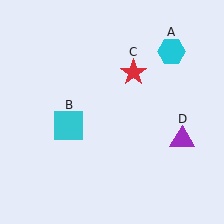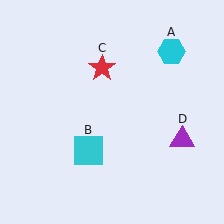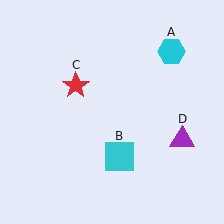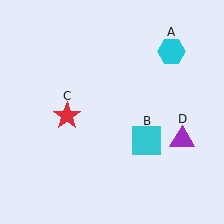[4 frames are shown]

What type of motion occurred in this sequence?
The cyan square (object B), red star (object C) rotated counterclockwise around the center of the scene.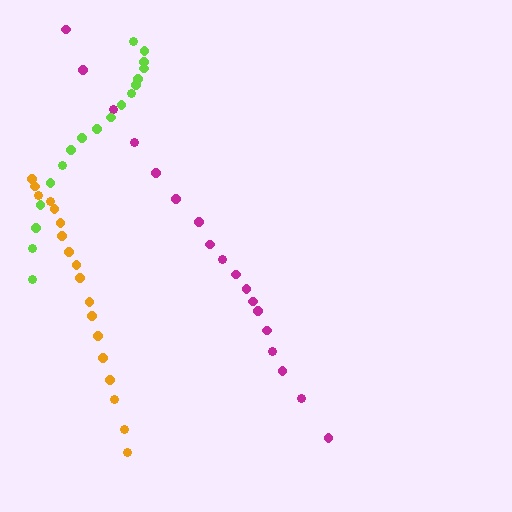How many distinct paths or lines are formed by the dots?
There are 3 distinct paths.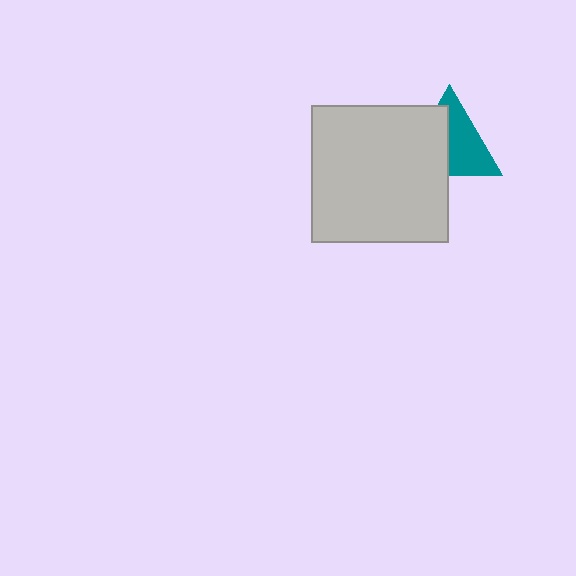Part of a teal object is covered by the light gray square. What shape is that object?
It is a triangle.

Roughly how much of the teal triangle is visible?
About half of it is visible (roughly 53%).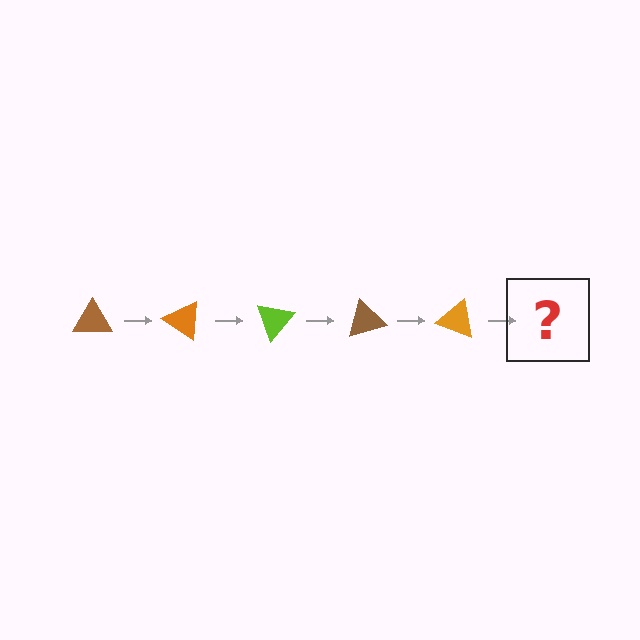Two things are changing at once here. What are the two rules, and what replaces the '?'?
The two rules are that it rotates 35 degrees each step and the color cycles through brown, orange, and lime. The '?' should be a lime triangle, rotated 175 degrees from the start.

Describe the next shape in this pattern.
It should be a lime triangle, rotated 175 degrees from the start.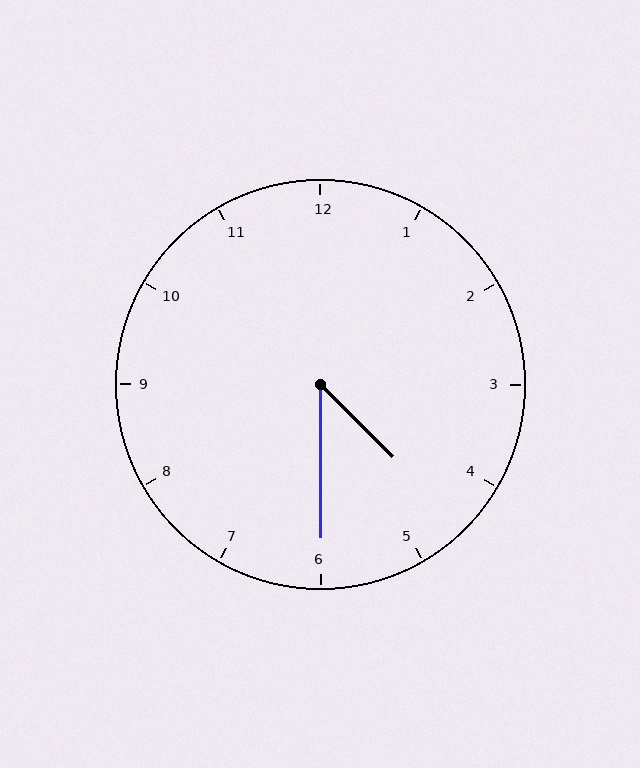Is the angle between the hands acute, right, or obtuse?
It is acute.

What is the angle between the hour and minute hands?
Approximately 45 degrees.